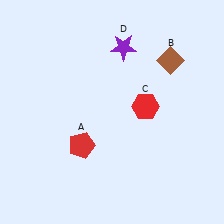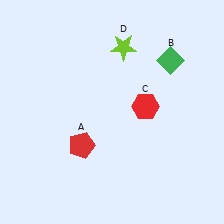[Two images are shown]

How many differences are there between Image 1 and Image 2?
There are 2 differences between the two images.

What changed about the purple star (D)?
In Image 1, D is purple. In Image 2, it changed to lime.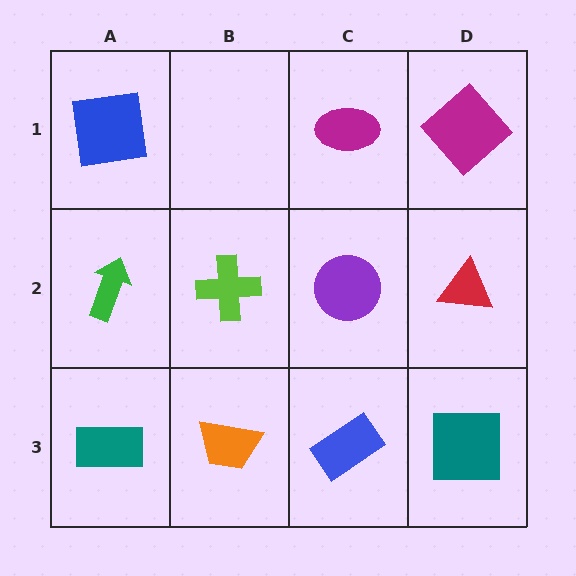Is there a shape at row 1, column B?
No, that cell is empty.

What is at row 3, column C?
A blue rectangle.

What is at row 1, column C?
A magenta ellipse.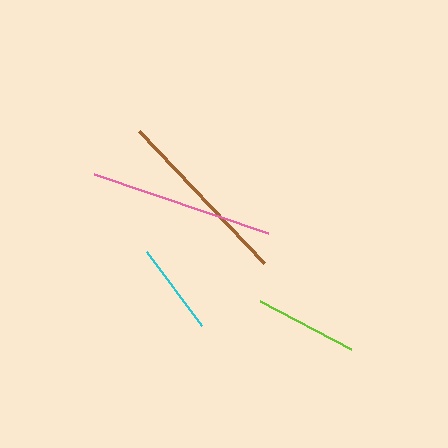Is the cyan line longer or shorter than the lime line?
The lime line is longer than the cyan line.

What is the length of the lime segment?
The lime segment is approximately 102 pixels long.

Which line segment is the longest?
The pink line is the longest at approximately 184 pixels.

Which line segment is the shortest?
The cyan line is the shortest at approximately 93 pixels.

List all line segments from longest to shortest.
From longest to shortest: pink, brown, lime, cyan.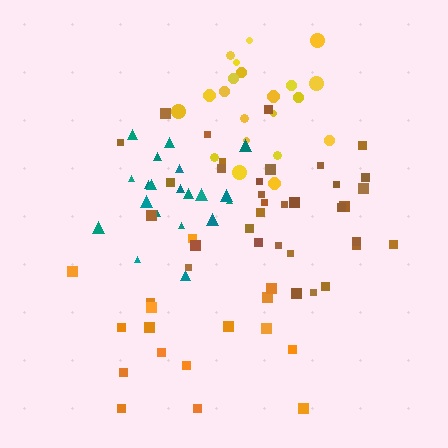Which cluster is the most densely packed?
Teal.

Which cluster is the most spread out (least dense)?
Orange.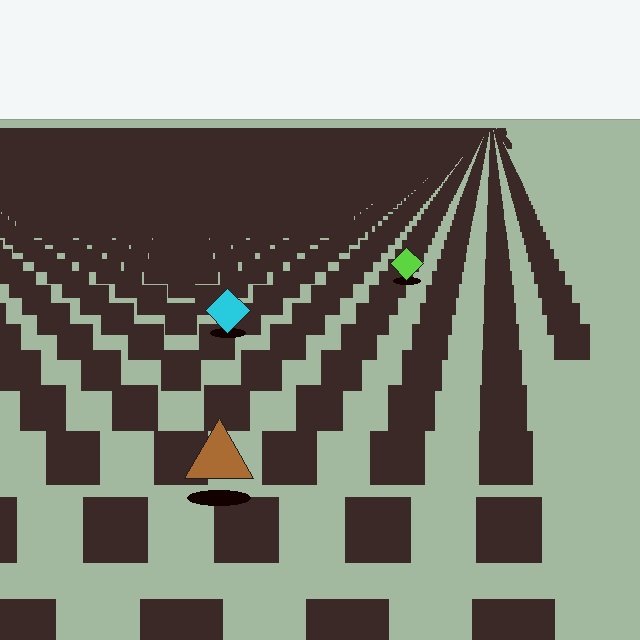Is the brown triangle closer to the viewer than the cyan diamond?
Yes. The brown triangle is closer — you can tell from the texture gradient: the ground texture is coarser near it.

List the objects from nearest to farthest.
From nearest to farthest: the brown triangle, the cyan diamond, the lime diamond.